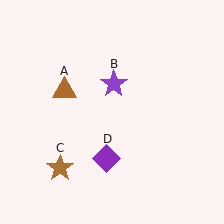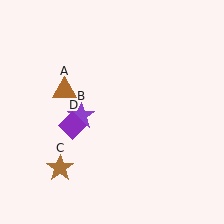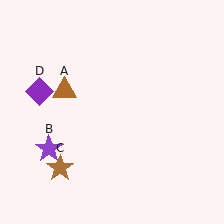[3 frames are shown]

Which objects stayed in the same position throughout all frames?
Brown triangle (object A) and brown star (object C) remained stationary.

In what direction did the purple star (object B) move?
The purple star (object B) moved down and to the left.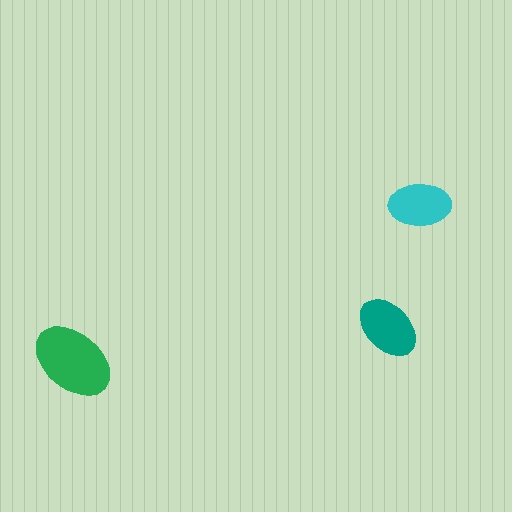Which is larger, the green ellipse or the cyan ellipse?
The green one.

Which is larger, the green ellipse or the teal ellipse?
The green one.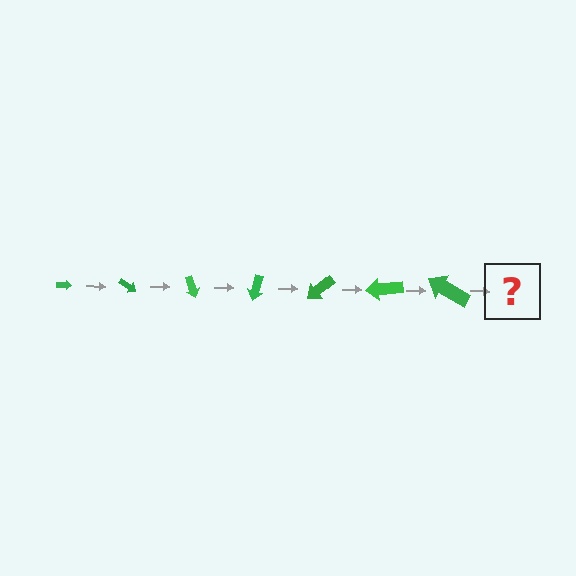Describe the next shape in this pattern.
It should be an arrow, larger than the previous one and rotated 245 degrees from the start.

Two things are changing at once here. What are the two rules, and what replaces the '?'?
The two rules are that the arrow grows larger each step and it rotates 35 degrees each step. The '?' should be an arrow, larger than the previous one and rotated 245 degrees from the start.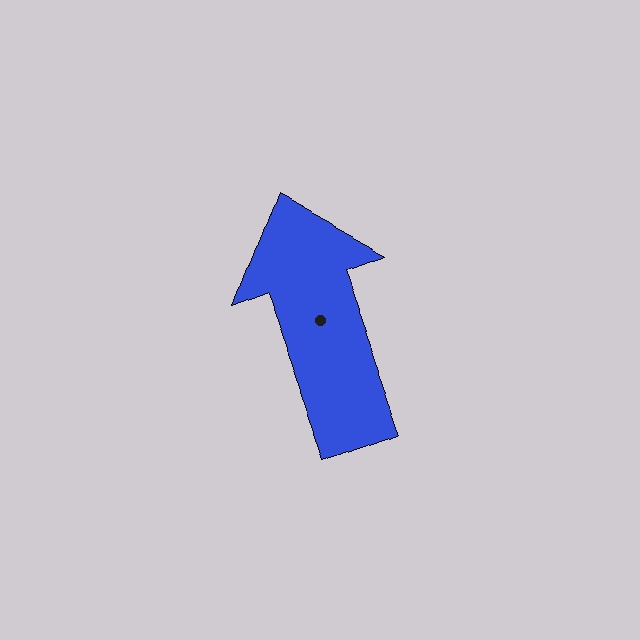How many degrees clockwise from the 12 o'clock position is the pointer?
Approximately 340 degrees.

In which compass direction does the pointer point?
North.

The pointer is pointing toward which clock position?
Roughly 11 o'clock.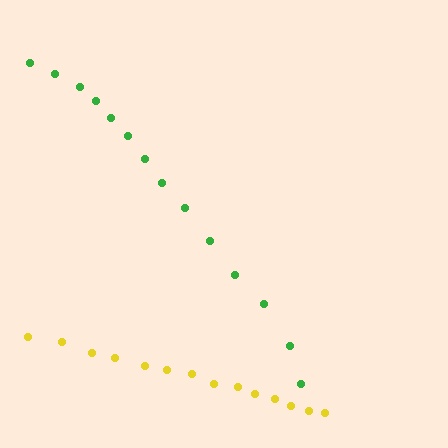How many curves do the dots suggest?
There are 2 distinct paths.